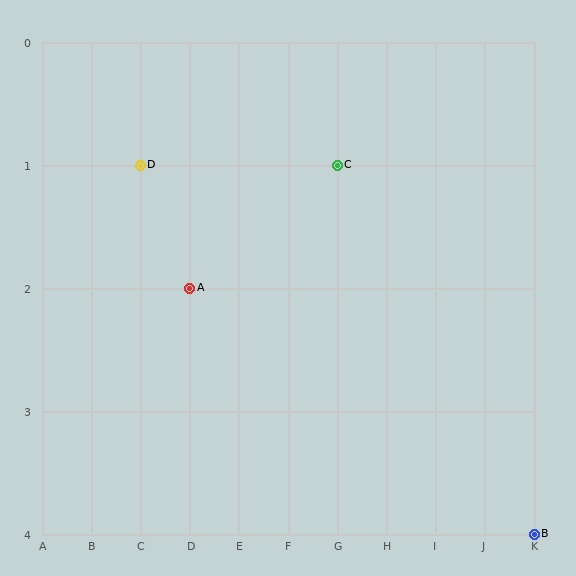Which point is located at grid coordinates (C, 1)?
Point D is at (C, 1).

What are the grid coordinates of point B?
Point B is at grid coordinates (K, 4).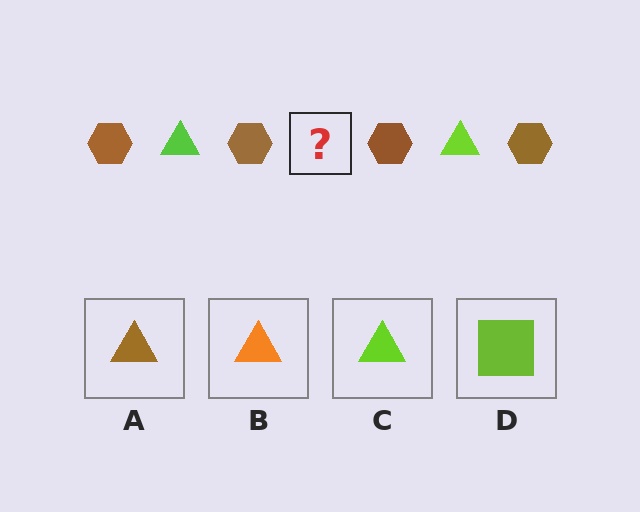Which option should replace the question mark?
Option C.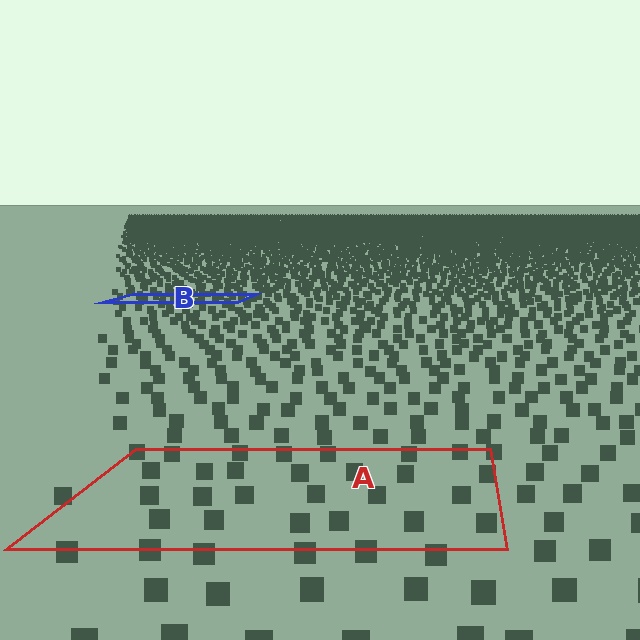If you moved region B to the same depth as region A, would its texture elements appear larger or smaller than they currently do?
They would appear larger. At a closer depth, the same texture elements are projected at a bigger on-screen size.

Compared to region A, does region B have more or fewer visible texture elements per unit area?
Region B has more texture elements per unit area — they are packed more densely because it is farther away.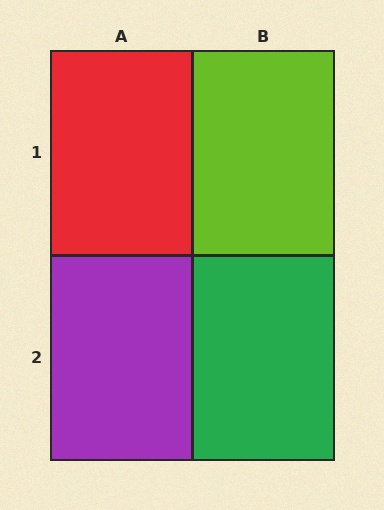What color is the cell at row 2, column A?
Purple.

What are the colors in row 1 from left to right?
Red, lime.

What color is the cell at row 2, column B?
Green.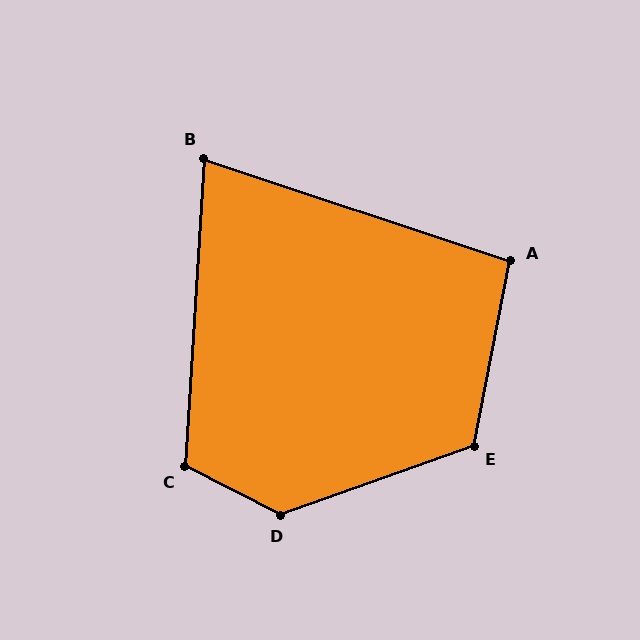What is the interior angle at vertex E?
Approximately 121 degrees (obtuse).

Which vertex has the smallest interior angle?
B, at approximately 75 degrees.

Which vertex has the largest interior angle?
D, at approximately 133 degrees.